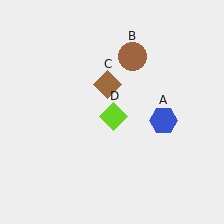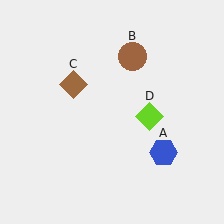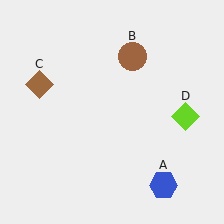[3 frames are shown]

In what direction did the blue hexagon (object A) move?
The blue hexagon (object A) moved down.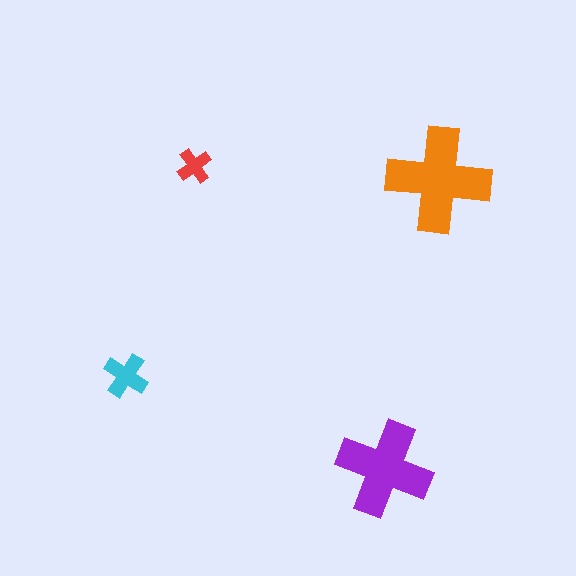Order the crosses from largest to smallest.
the orange one, the purple one, the cyan one, the red one.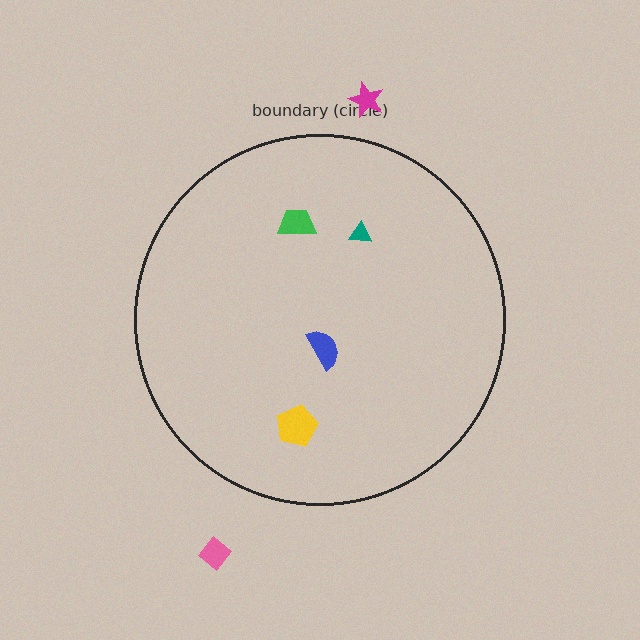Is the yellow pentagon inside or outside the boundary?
Inside.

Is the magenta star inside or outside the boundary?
Outside.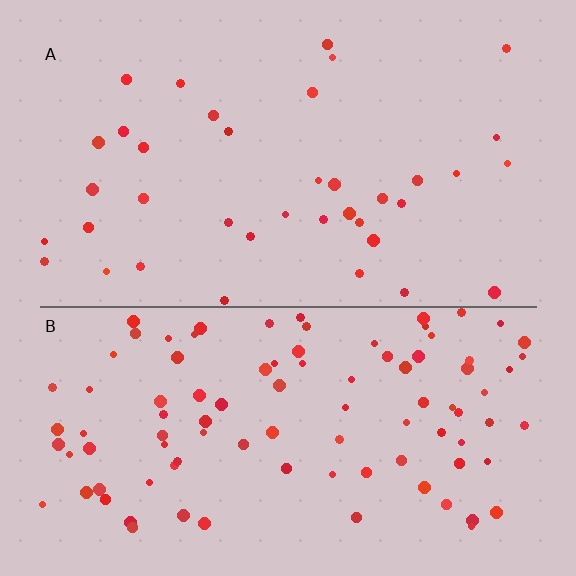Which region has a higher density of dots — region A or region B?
B (the bottom).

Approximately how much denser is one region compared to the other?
Approximately 2.5× — region B over region A.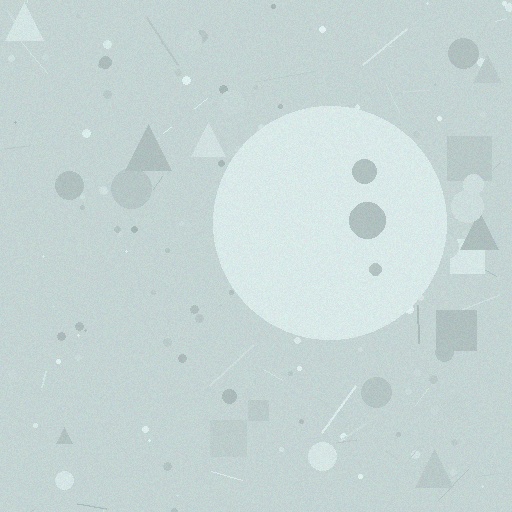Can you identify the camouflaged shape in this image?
The camouflaged shape is a circle.